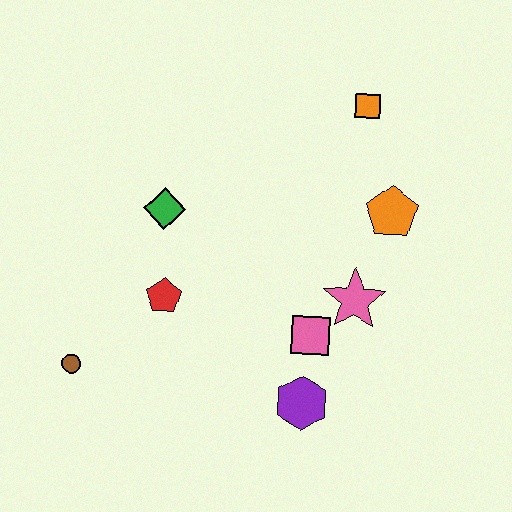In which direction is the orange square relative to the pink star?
The orange square is above the pink star.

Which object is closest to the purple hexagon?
The pink square is closest to the purple hexagon.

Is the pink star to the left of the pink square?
No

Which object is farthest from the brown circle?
The orange square is farthest from the brown circle.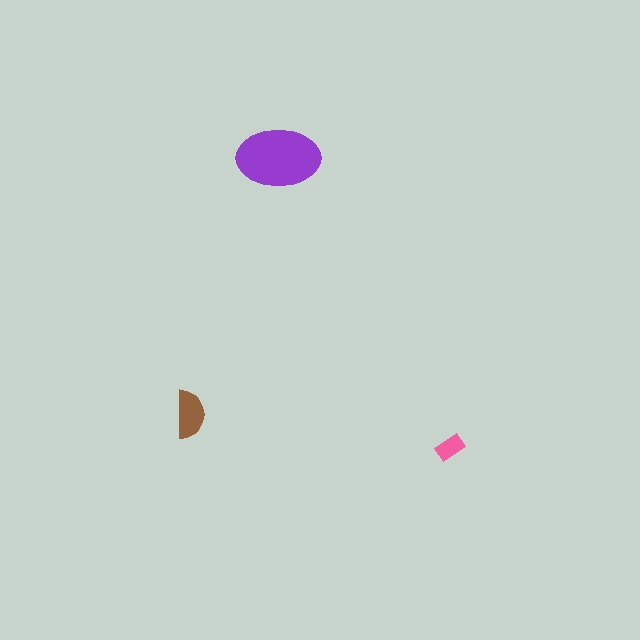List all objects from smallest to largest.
The pink rectangle, the brown semicircle, the purple ellipse.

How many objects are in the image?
There are 3 objects in the image.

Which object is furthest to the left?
The brown semicircle is leftmost.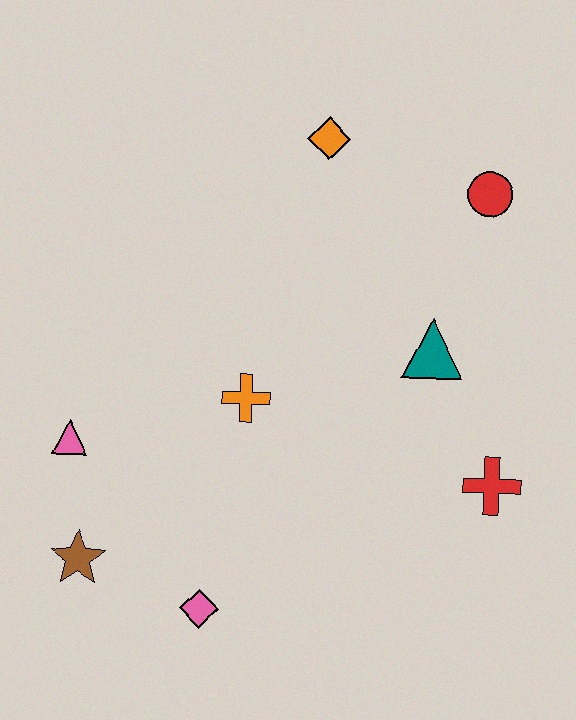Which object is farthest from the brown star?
The red circle is farthest from the brown star.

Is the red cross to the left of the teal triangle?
No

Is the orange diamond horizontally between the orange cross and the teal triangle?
Yes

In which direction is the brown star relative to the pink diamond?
The brown star is to the left of the pink diamond.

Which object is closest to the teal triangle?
The red cross is closest to the teal triangle.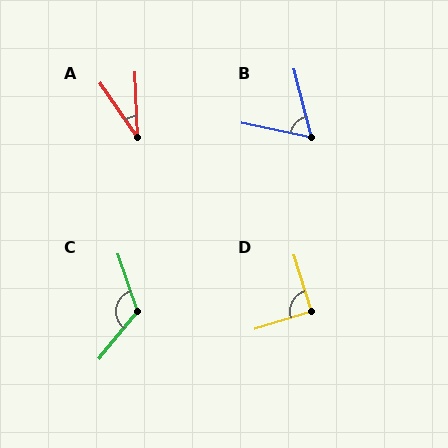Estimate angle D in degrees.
Approximately 89 degrees.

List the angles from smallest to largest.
A (33°), B (64°), D (89°), C (122°).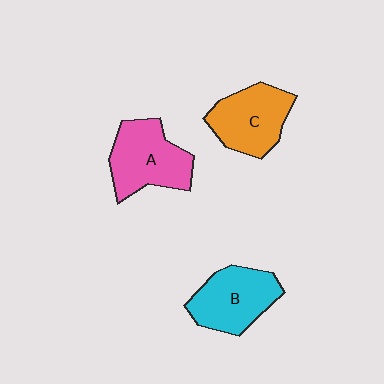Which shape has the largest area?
Shape A (pink).